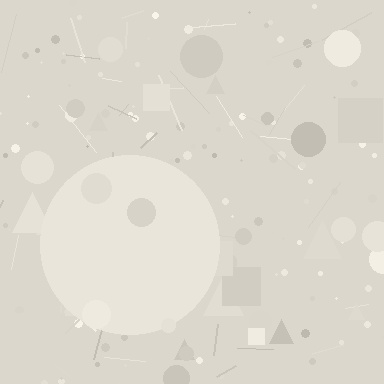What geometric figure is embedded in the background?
A circle is embedded in the background.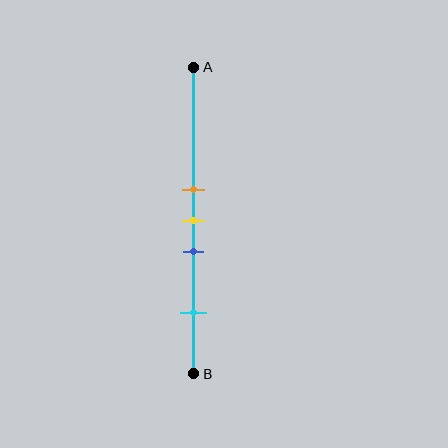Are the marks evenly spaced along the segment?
No, the marks are not evenly spaced.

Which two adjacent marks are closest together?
The orange and yellow marks are the closest adjacent pair.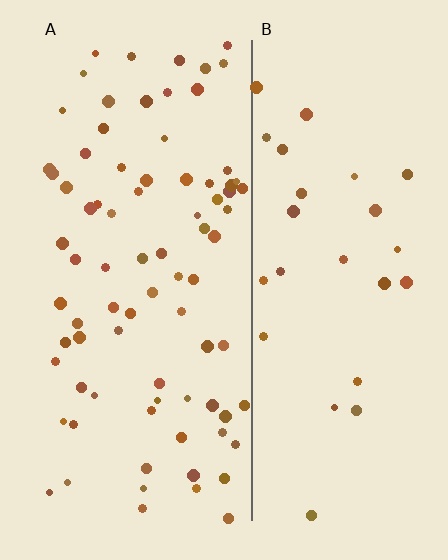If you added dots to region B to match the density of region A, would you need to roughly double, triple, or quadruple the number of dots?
Approximately triple.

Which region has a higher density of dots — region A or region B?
A (the left).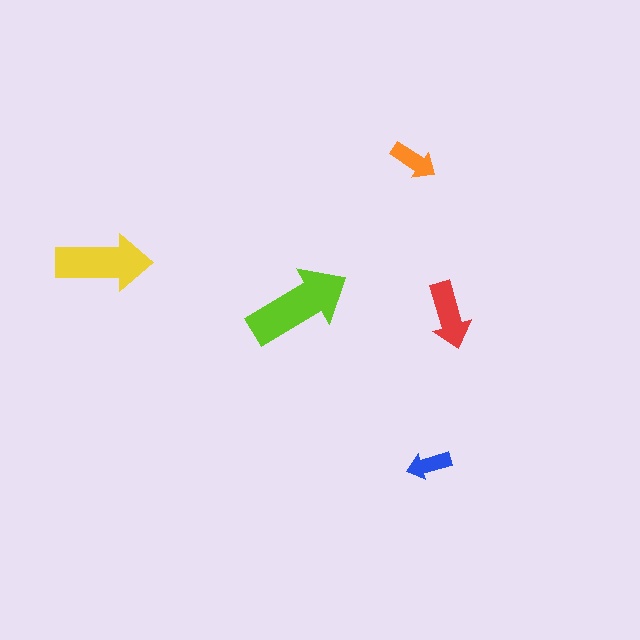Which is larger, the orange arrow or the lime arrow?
The lime one.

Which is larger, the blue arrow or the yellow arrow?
The yellow one.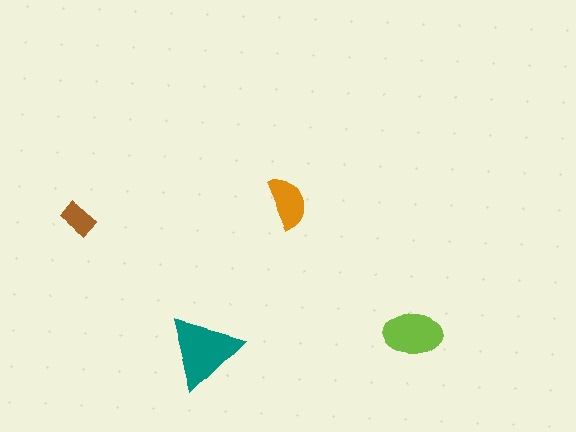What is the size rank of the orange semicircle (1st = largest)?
3rd.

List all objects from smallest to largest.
The brown rectangle, the orange semicircle, the lime ellipse, the teal triangle.